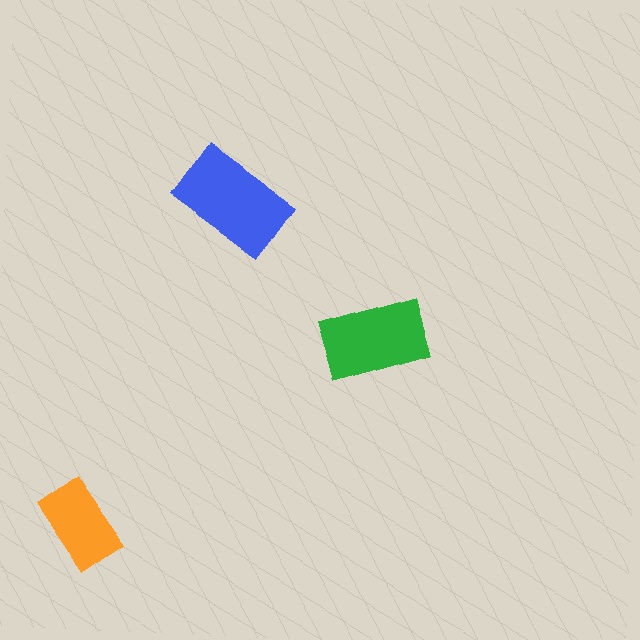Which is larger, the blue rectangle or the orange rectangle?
The blue one.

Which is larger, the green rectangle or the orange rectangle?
The green one.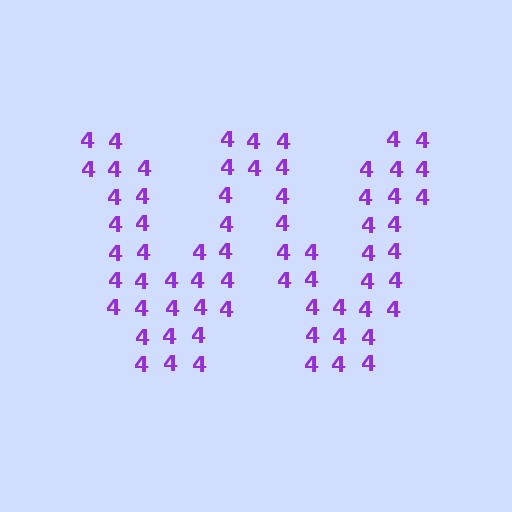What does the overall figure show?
The overall figure shows the letter W.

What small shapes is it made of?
It is made of small digit 4's.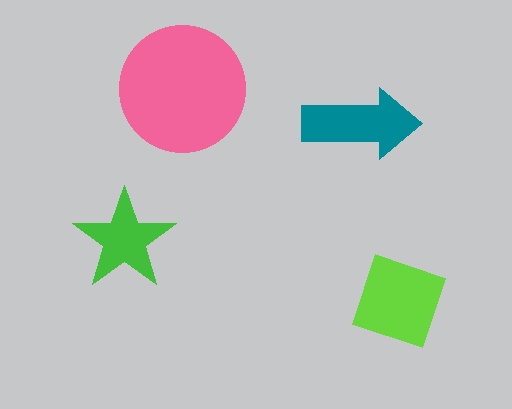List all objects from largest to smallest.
The pink circle, the lime diamond, the teal arrow, the green star.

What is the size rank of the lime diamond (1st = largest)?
2nd.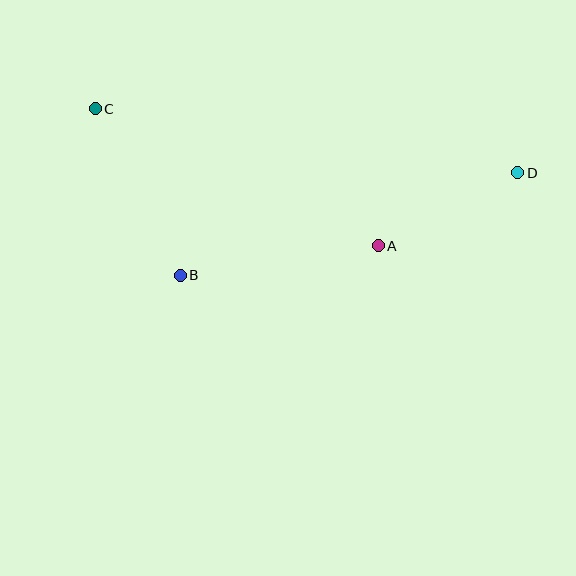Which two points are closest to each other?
Points A and D are closest to each other.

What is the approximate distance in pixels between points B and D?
The distance between B and D is approximately 353 pixels.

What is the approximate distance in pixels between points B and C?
The distance between B and C is approximately 187 pixels.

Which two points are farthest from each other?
Points C and D are farthest from each other.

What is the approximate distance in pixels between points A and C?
The distance between A and C is approximately 314 pixels.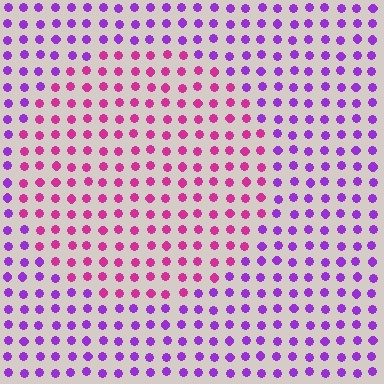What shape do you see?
I see a circle.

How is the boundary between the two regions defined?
The boundary is defined purely by a slight shift in hue (about 41 degrees). Spacing, size, and orientation are identical on both sides.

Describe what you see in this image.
The image is filled with small purple elements in a uniform arrangement. A circle-shaped region is visible where the elements are tinted to a slightly different hue, forming a subtle color boundary.